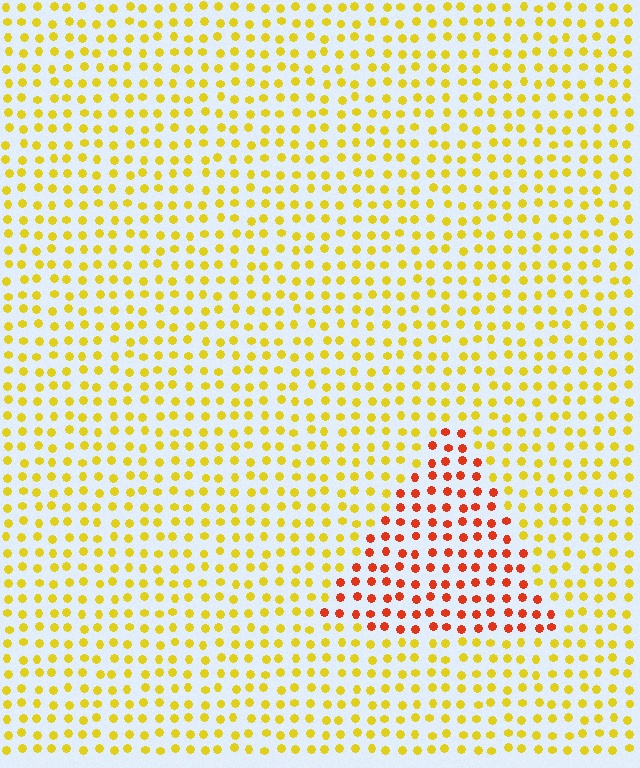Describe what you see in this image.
The image is filled with small yellow elements in a uniform arrangement. A triangle-shaped region is visible where the elements are tinted to a slightly different hue, forming a subtle color boundary.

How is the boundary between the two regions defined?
The boundary is defined purely by a slight shift in hue (about 47 degrees). Spacing, size, and orientation are identical on both sides.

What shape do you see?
I see a triangle.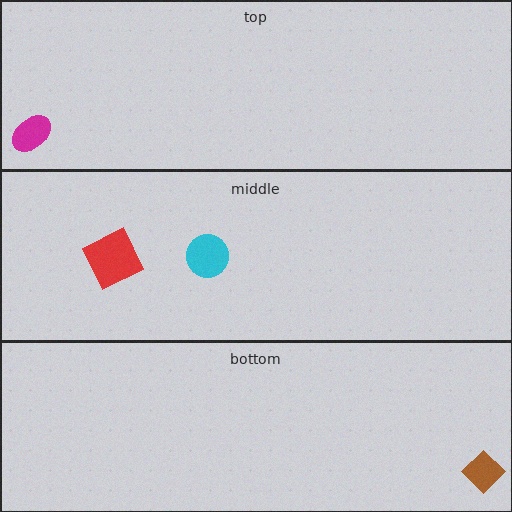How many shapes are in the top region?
1.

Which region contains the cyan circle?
The middle region.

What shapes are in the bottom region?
The brown diamond.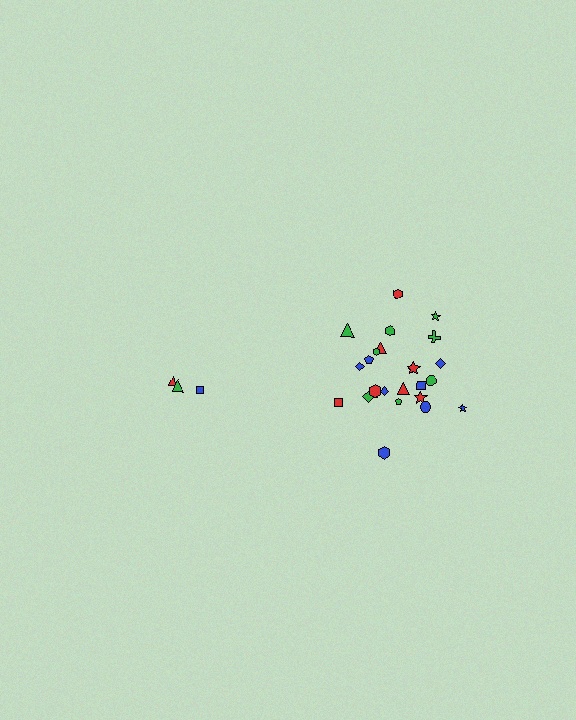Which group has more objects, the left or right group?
The right group.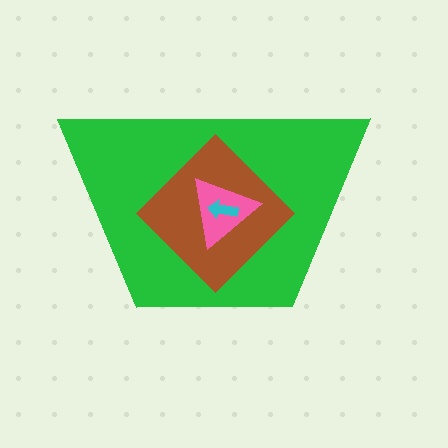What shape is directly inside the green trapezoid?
The brown diamond.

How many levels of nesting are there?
4.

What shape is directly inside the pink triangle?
The cyan arrow.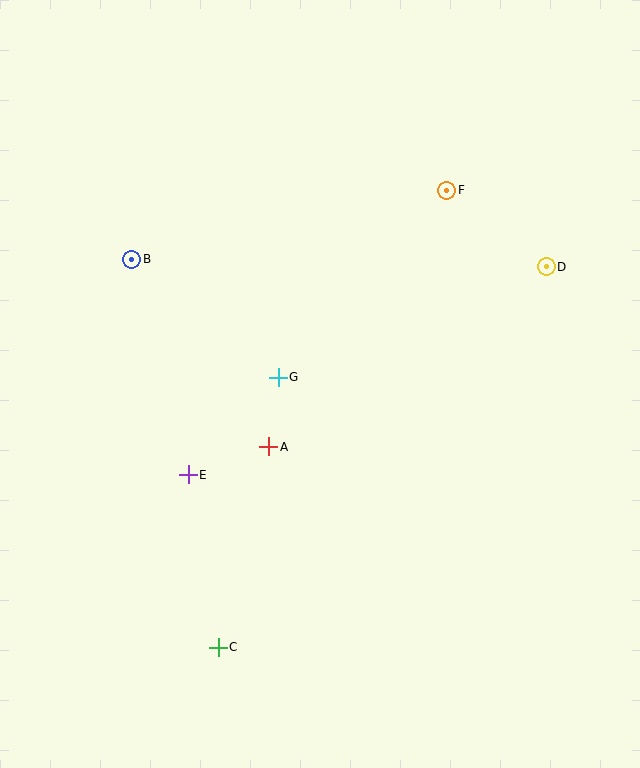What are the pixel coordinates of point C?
Point C is at (218, 647).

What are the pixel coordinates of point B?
Point B is at (132, 259).